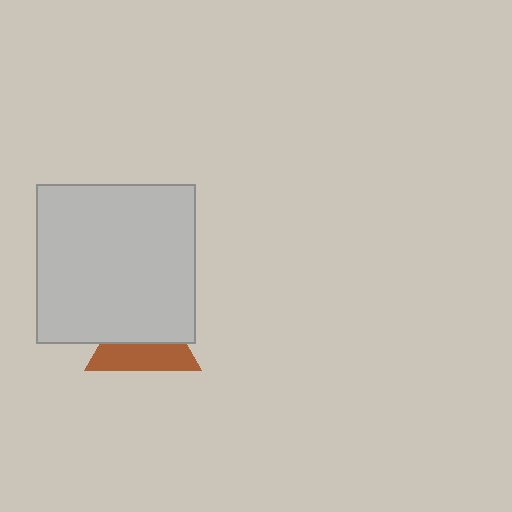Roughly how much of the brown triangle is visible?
About half of it is visible (roughly 47%).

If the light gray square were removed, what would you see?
You would see the complete brown triangle.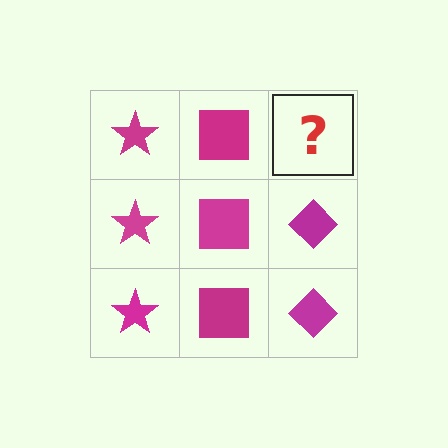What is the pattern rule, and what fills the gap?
The rule is that each column has a consistent shape. The gap should be filled with a magenta diamond.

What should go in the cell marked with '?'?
The missing cell should contain a magenta diamond.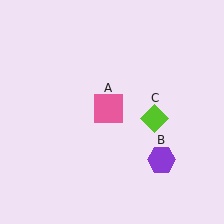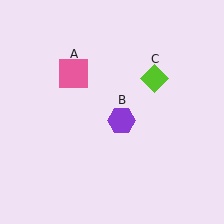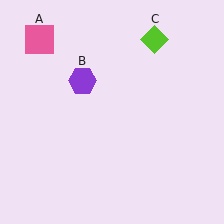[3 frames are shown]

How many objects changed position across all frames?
3 objects changed position: pink square (object A), purple hexagon (object B), lime diamond (object C).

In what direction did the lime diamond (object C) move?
The lime diamond (object C) moved up.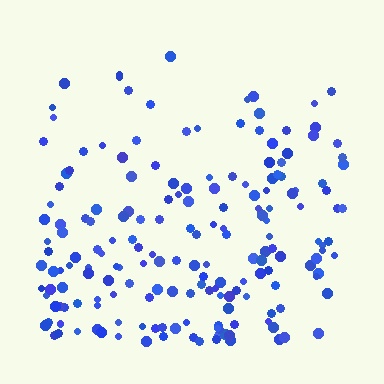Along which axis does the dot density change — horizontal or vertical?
Vertical.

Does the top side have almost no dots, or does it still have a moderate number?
Still a moderate number, just noticeably fewer than the bottom.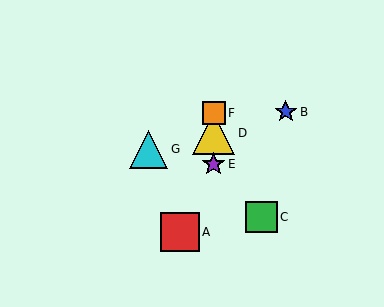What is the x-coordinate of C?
Object C is at x≈261.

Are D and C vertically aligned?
No, D is at x≈214 and C is at x≈261.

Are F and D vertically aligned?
Yes, both are at x≈214.